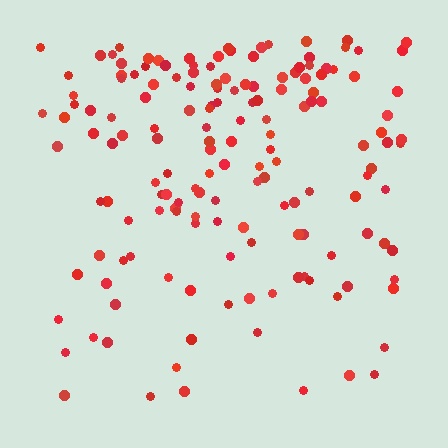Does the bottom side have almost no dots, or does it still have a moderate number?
Still a moderate number, just noticeably fewer than the top.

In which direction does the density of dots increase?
From bottom to top, with the top side densest.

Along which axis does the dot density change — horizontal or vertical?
Vertical.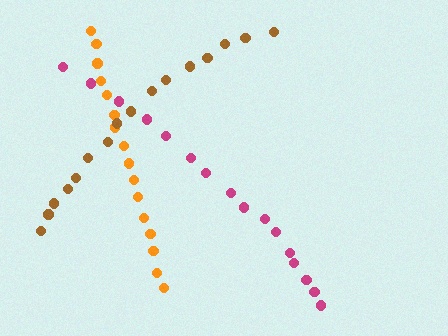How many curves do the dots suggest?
There are 3 distinct paths.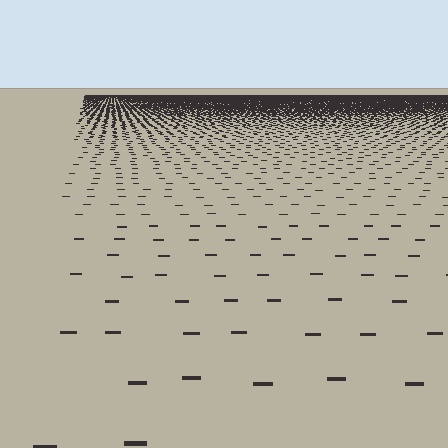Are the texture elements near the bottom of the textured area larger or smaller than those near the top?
Larger. Near the bottom, elements are closer to the viewer and appear at a bigger on-screen size.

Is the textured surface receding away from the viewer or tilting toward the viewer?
The surface is receding away from the viewer. Texture elements get smaller and denser toward the top.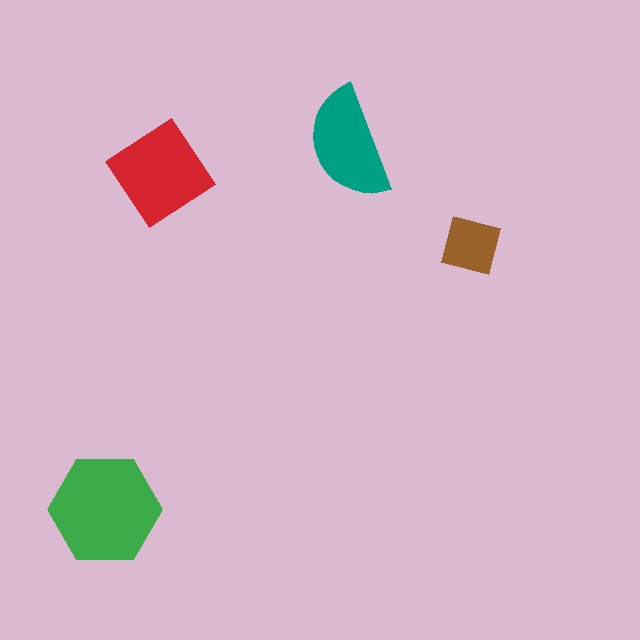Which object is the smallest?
The brown square.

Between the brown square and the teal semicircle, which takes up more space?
The teal semicircle.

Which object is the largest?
The green hexagon.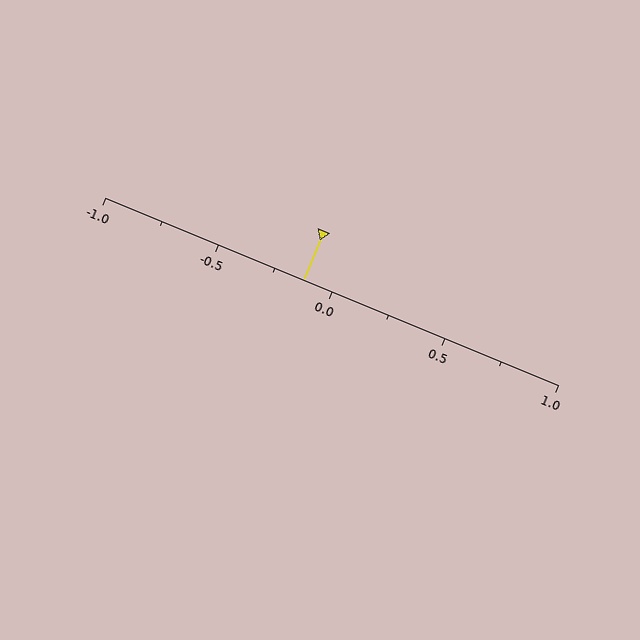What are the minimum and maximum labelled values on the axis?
The axis runs from -1.0 to 1.0.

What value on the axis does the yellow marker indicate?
The marker indicates approximately -0.12.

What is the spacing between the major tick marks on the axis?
The major ticks are spaced 0.5 apart.